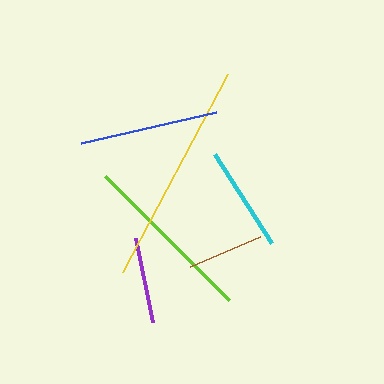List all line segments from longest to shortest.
From longest to shortest: yellow, lime, blue, cyan, purple, brown.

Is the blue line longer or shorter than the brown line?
The blue line is longer than the brown line.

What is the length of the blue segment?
The blue segment is approximately 138 pixels long.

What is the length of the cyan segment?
The cyan segment is approximately 106 pixels long.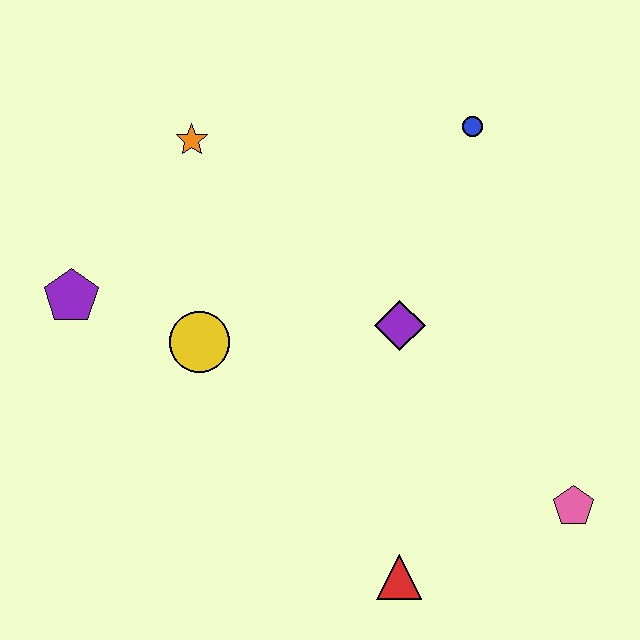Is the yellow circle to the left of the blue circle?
Yes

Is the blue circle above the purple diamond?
Yes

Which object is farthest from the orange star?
The pink pentagon is farthest from the orange star.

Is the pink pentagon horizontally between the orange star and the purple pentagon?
No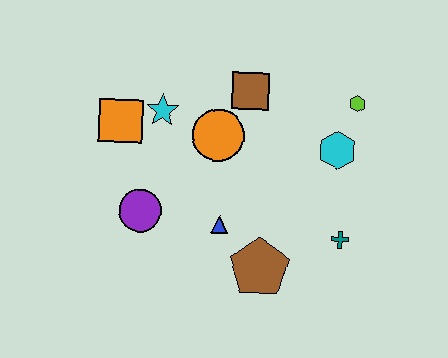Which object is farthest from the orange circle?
The teal cross is farthest from the orange circle.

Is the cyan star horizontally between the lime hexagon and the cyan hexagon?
No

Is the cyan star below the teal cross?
No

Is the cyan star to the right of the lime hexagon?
No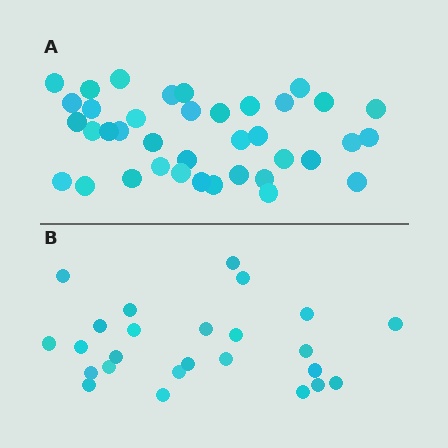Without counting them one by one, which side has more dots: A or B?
Region A (the top region) has more dots.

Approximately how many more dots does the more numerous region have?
Region A has approximately 15 more dots than region B.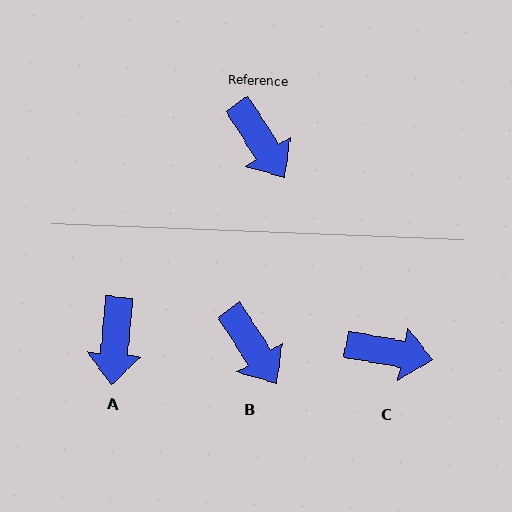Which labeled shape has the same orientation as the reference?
B.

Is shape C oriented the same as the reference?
No, it is off by about 47 degrees.